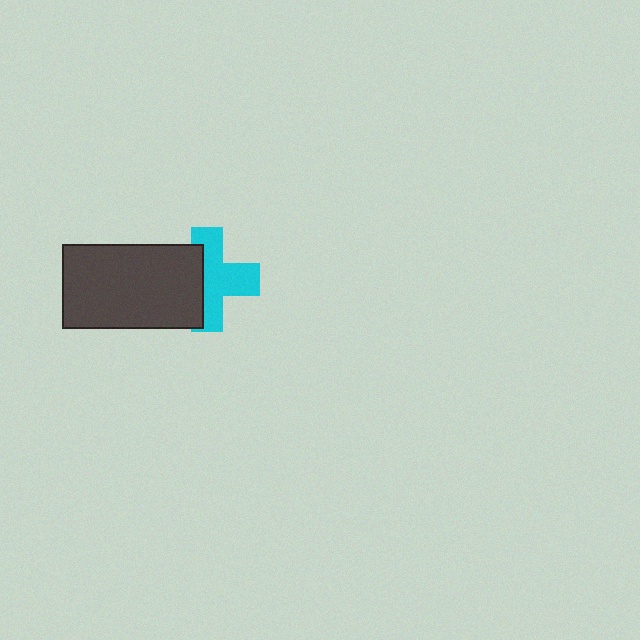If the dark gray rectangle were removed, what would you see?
You would see the complete cyan cross.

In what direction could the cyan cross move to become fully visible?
The cyan cross could move right. That would shift it out from behind the dark gray rectangle entirely.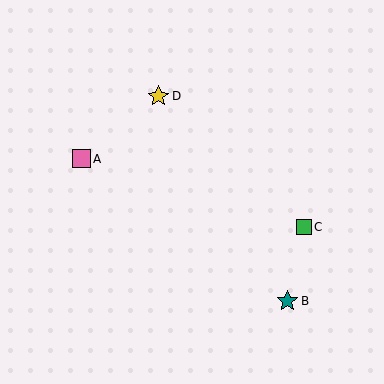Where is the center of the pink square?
The center of the pink square is at (82, 159).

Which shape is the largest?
The teal star (labeled B) is the largest.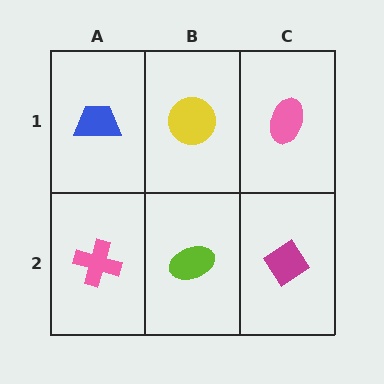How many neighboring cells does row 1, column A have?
2.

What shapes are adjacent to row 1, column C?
A magenta diamond (row 2, column C), a yellow circle (row 1, column B).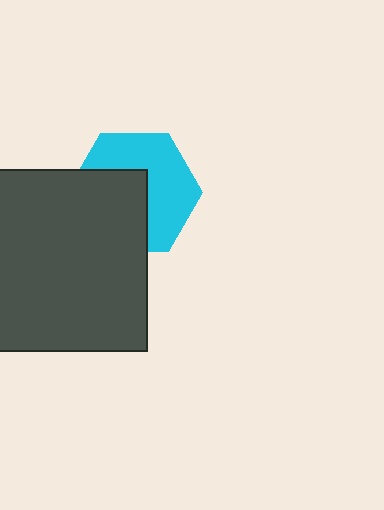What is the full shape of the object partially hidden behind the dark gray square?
The partially hidden object is a cyan hexagon.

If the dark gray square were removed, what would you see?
You would see the complete cyan hexagon.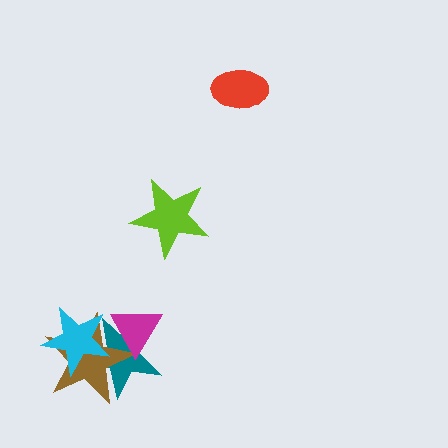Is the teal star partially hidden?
Yes, it is partially covered by another shape.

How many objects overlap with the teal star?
3 objects overlap with the teal star.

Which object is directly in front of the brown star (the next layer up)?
The magenta triangle is directly in front of the brown star.